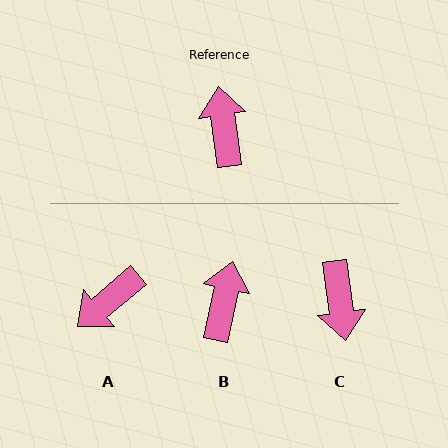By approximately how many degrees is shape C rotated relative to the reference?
Approximately 180 degrees counter-clockwise.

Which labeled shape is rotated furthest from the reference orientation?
C, about 180 degrees away.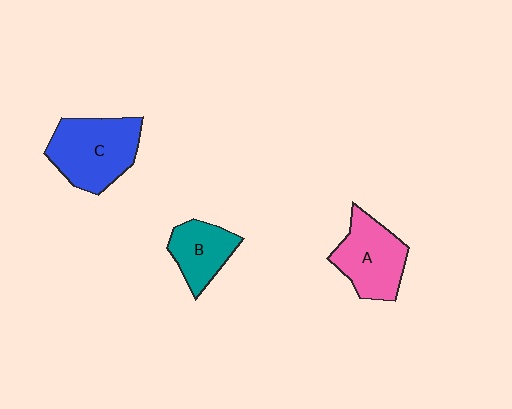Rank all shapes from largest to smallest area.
From largest to smallest: C (blue), A (pink), B (teal).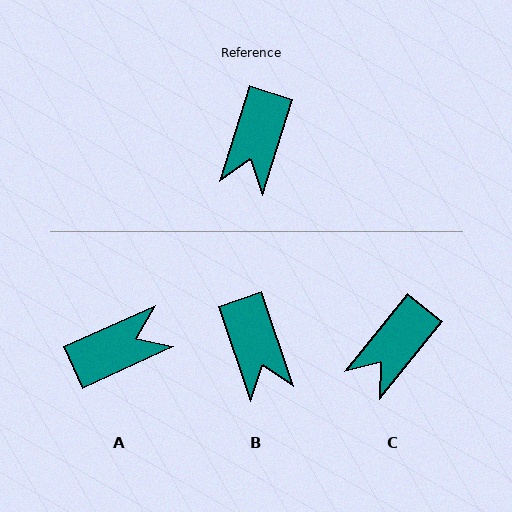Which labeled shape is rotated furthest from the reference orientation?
A, about 132 degrees away.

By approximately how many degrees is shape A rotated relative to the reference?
Approximately 132 degrees counter-clockwise.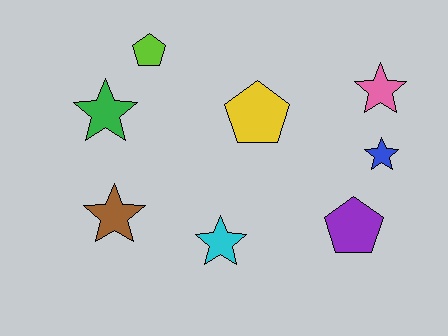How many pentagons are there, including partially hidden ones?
There are 3 pentagons.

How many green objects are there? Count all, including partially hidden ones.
There is 1 green object.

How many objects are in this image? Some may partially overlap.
There are 8 objects.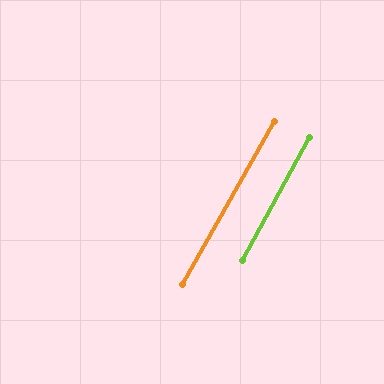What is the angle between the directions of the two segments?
Approximately 1 degree.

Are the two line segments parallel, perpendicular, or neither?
Parallel — their directions differ by only 0.9°.